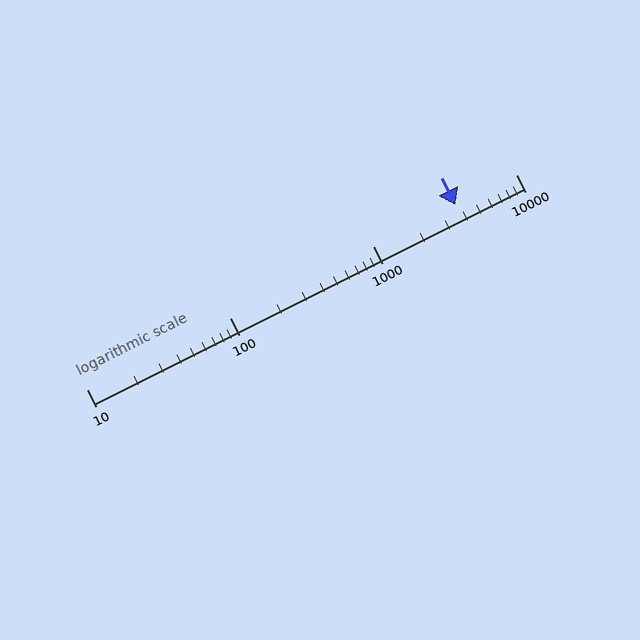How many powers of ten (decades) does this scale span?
The scale spans 3 decades, from 10 to 10000.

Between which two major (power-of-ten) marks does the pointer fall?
The pointer is between 1000 and 10000.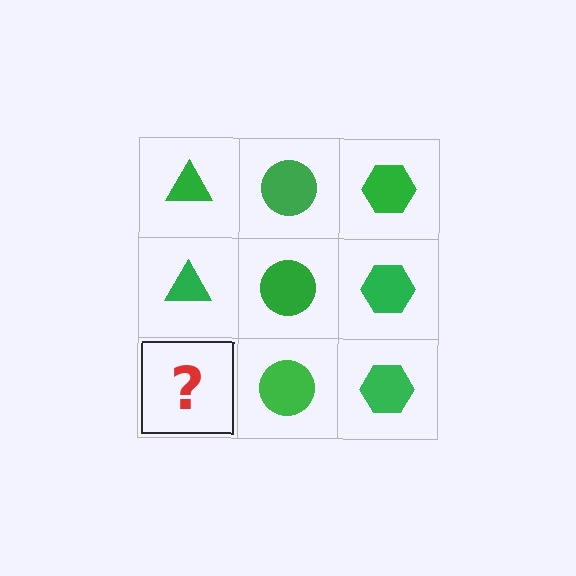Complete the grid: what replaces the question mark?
The question mark should be replaced with a green triangle.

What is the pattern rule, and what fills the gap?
The rule is that each column has a consistent shape. The gap should be filled with a green triangle.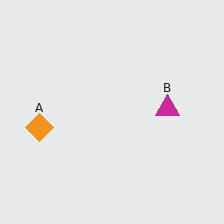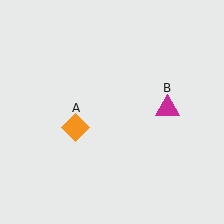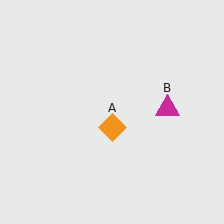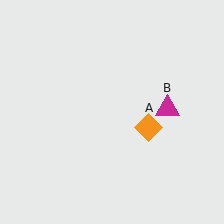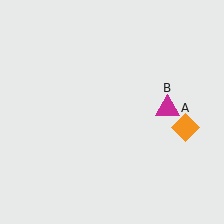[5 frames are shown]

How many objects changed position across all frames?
1 object changed position: orange diamond (object A).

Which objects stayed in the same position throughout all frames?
Magenta triangle (object B) remained stationary.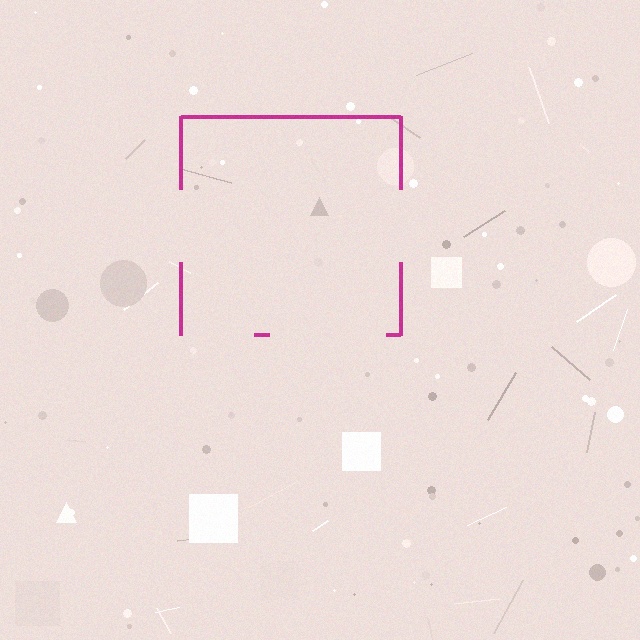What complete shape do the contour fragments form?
The contour fragments form a square.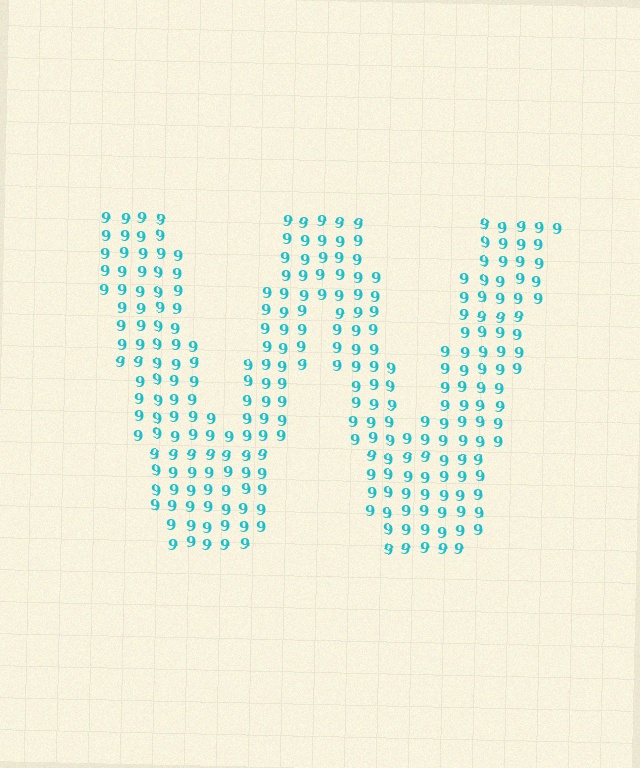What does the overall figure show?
The overall figure shows the letter W.